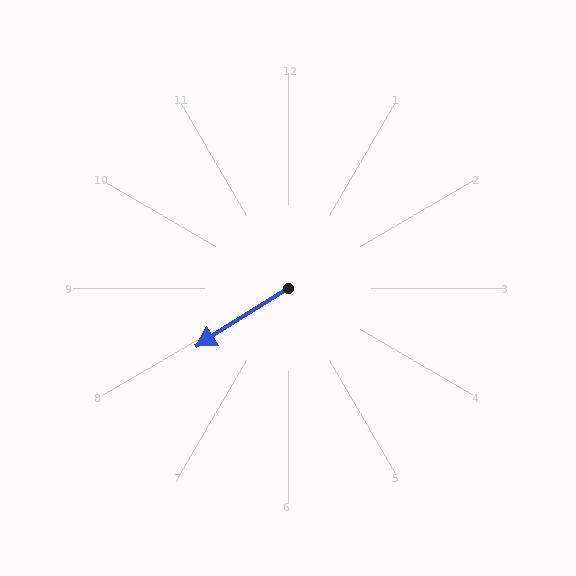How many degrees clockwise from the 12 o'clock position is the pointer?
Approximately 238 degrees.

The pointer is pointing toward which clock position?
Roughly 8 o'clock.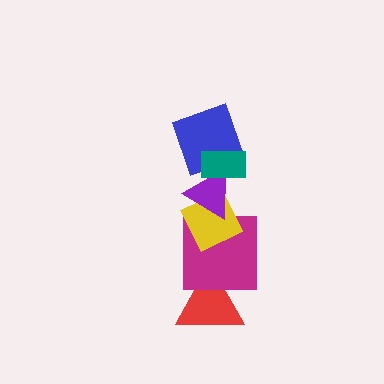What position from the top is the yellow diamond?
The yellow diamond is 4th from the top.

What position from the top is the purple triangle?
The purple triangle is 3rd from the top.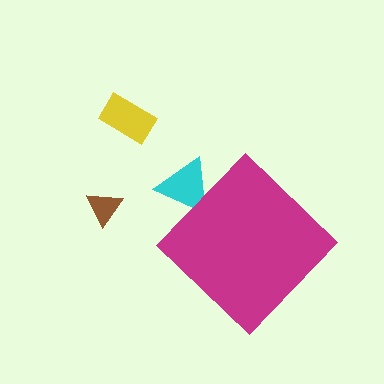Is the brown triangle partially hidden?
No, the brown triangle is fully visible.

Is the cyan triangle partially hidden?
Yes, the cyan triangle is partially hidden behind the magenta diamond.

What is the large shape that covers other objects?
A magenta diamond.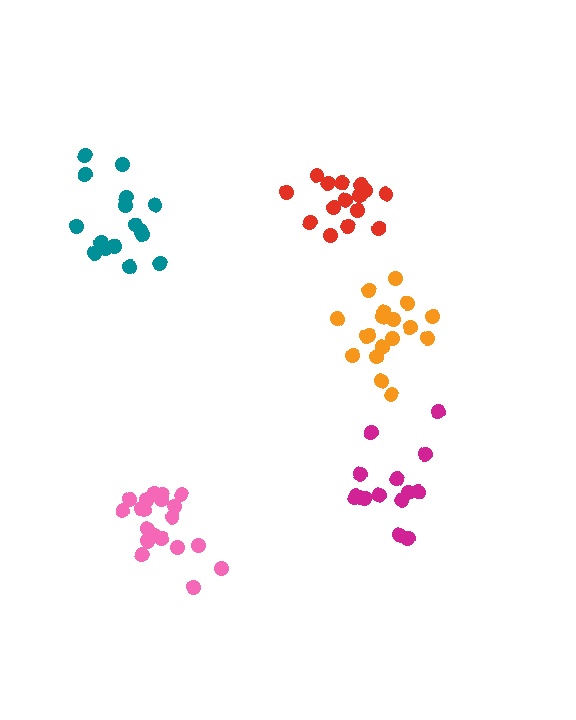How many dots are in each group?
Group 1: 15 dots, Group 2: 16 dots, Group 3: 20 dots, Group 4: 15 dots, Group 5: 18 dots (84 total).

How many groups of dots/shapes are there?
There are 5 groups.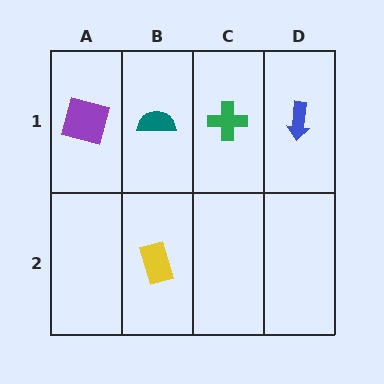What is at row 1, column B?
A teal semicircle.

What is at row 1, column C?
A green cross.